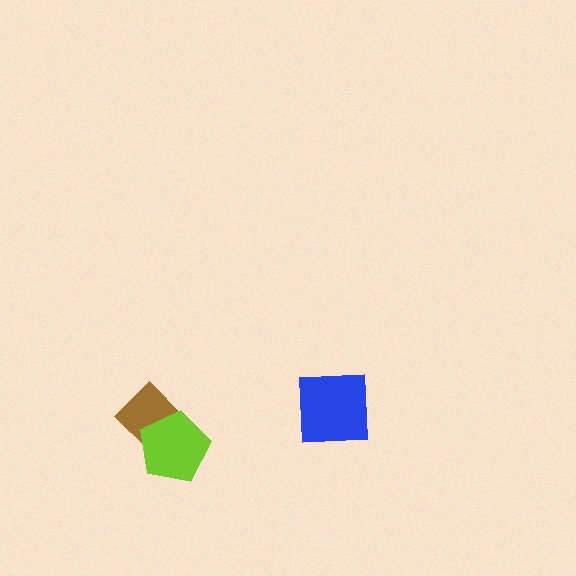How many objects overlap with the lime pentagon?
1 object overlaps with the lime pentagon.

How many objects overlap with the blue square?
0 objects overlap with the blue square.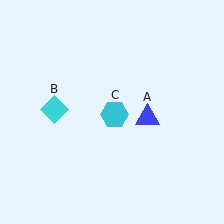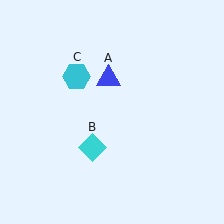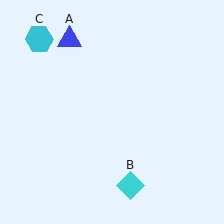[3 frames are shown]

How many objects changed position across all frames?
3 objects changed position: blue triangle (object A), cyan diamond (object B), cyan hexagon (object C).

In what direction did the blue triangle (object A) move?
The blue triangle (object A) moved up and to the left.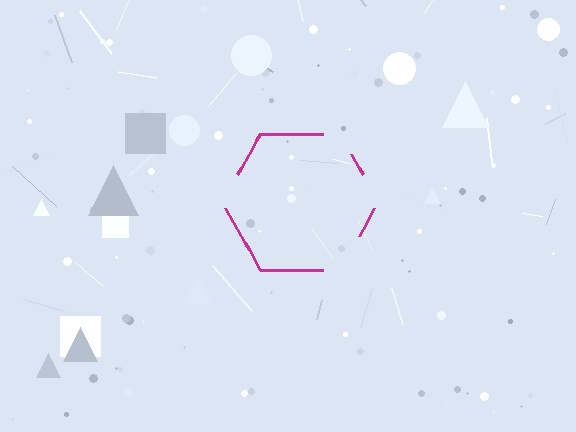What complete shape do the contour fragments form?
The contour fragments form a hexagon.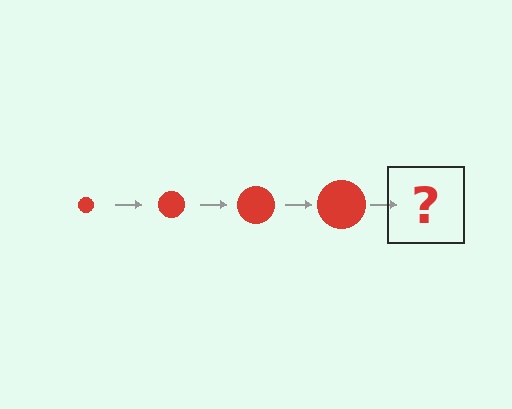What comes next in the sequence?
The next element should be a red circle, larger than the previous one.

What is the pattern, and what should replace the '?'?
The pattern is that the circle gets progressively larger each step. The '?' should be a red circle, larger than the previous one.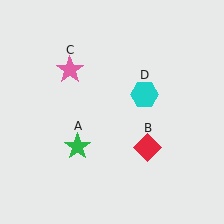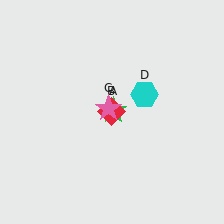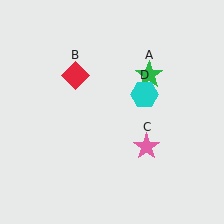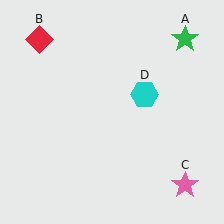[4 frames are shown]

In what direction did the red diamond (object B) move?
The red diamond (object B) moved up and to the left.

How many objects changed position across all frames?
3 objects changed position: green star (object A), red diamond (object B), pink star (object C).